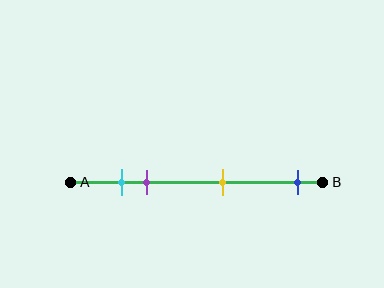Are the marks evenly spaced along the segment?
No, the marks are not evenly spaced.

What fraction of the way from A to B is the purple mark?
The purple mark is approximately 30% (0.3) of the way from A to B.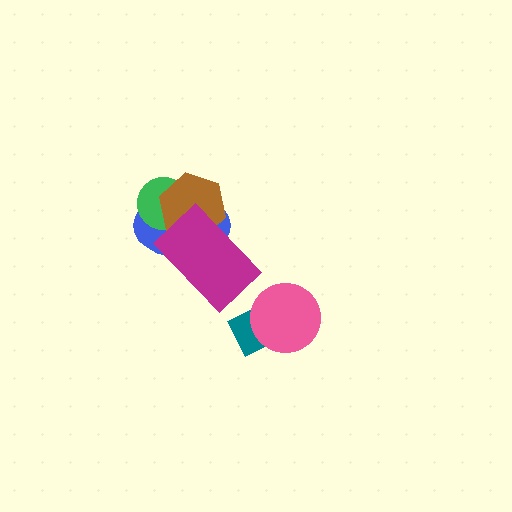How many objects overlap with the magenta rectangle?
2 objects overlap with the magenta rectangle.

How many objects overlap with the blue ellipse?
3 objects overlap with the blue ellipse.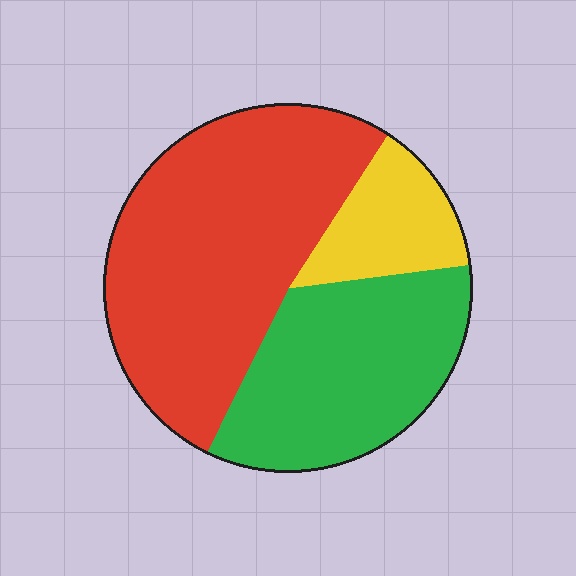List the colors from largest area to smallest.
From largest to smallest: red, green, yellow.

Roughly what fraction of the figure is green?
Green takes up between a third and a half of the figure.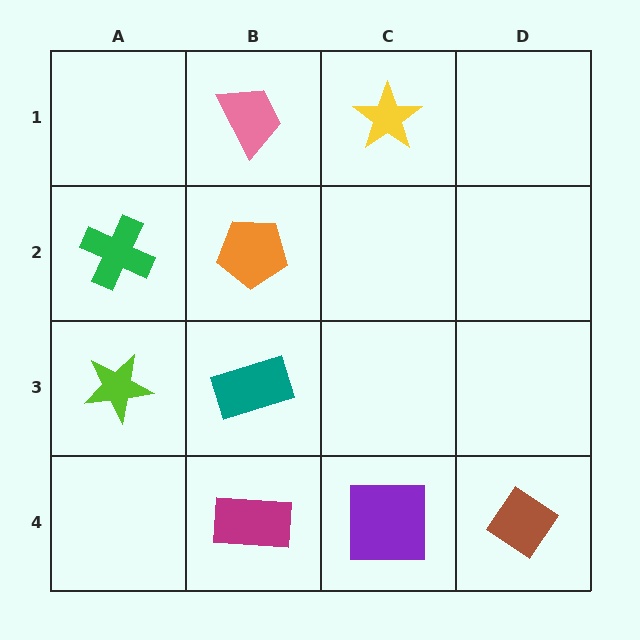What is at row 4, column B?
A magenta rectangle.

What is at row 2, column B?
An orange pentagon.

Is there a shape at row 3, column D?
No, that cell is empty.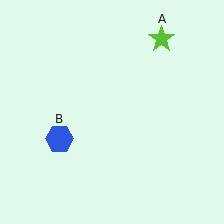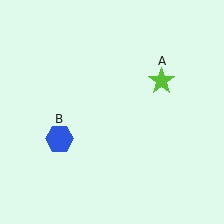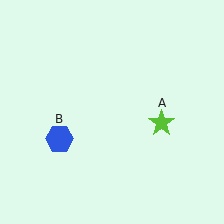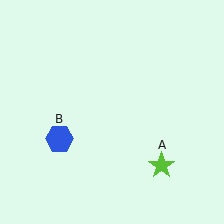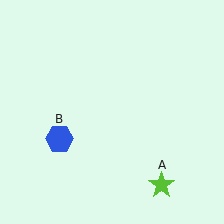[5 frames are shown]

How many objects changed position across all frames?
1 object changed position: lime star (object A).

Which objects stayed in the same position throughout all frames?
Blue hexagon (object B) remained stationary.